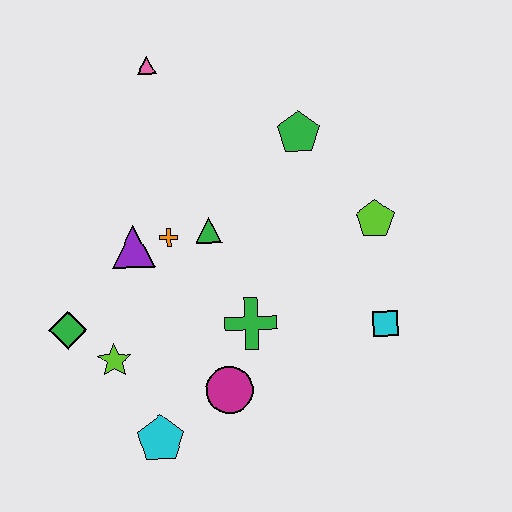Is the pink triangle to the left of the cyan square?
Yes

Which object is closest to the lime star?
The green diamond is closest to the lime star.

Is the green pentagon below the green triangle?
No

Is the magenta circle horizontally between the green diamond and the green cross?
Yes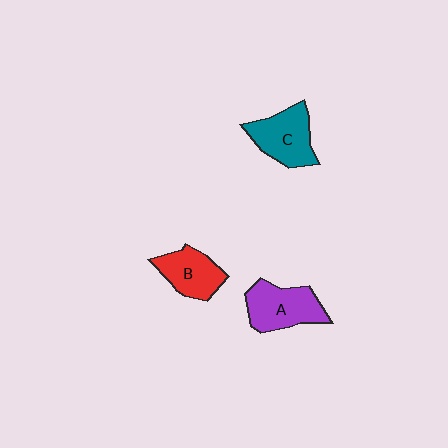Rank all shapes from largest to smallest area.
From largest to smallest: A (purple), C (teal), B (red).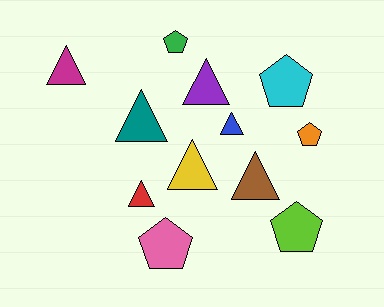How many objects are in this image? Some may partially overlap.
There are 12 objects.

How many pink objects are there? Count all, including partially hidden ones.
There is 1 pink object.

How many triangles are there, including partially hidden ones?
There are 7 triangles.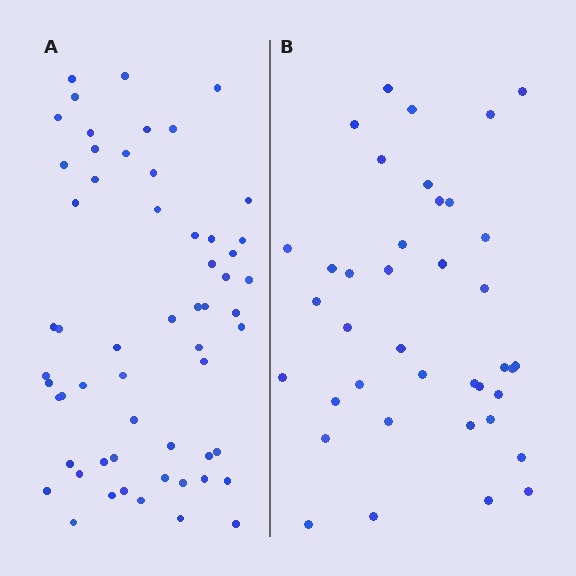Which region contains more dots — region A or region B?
Region A (the left region) has more dots.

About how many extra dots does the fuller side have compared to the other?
Region A has approximately 20 more dots than region B.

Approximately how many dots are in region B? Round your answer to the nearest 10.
About 40 dots. (The exact count is 39, which rounds to 40.)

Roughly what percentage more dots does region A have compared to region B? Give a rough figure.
About 50% more.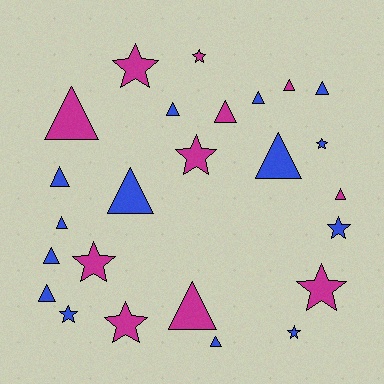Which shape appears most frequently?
Triangle, with 15 objects.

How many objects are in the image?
There are 25 objects.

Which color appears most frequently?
Blue, with 14 objects.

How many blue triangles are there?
There are 10 blue triangles.